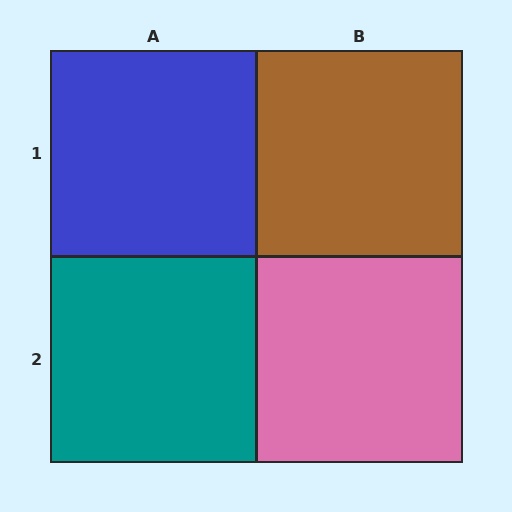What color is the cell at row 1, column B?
Brown.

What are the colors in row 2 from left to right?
Teal, pink.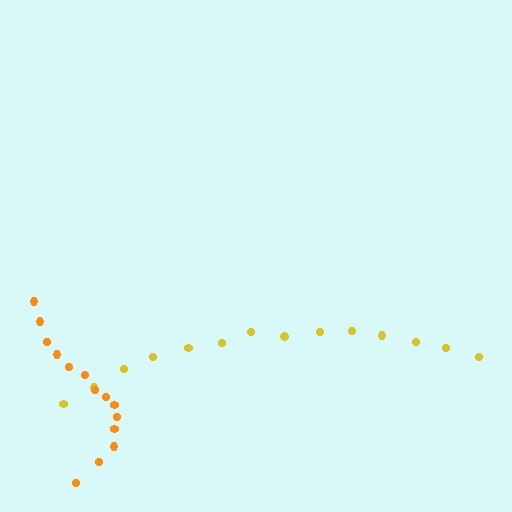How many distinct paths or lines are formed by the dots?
There are 2 distinct paths.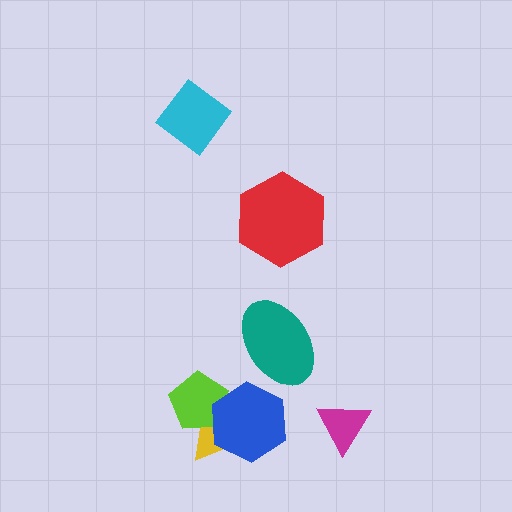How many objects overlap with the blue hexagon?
2 objects overlap with the blue hexagon.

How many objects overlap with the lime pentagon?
2 objects overlap with the lime pentagon.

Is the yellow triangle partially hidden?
Yes, it is partially covered by another shape.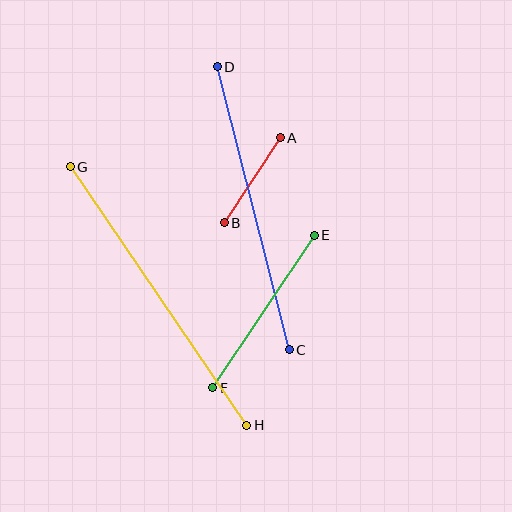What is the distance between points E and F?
The distance is approximately 183 pixels.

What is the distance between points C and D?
The distance is approximately 292 pixels.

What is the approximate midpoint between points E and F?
The midpoint is at approximately (264, 311) pixels.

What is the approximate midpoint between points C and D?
The midpoint is at approximately (253, 208) pixels.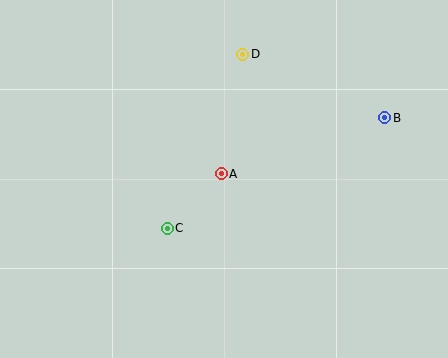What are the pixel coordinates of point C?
Point C is at (167, 228).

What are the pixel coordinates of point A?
Point A is at (221, 174).